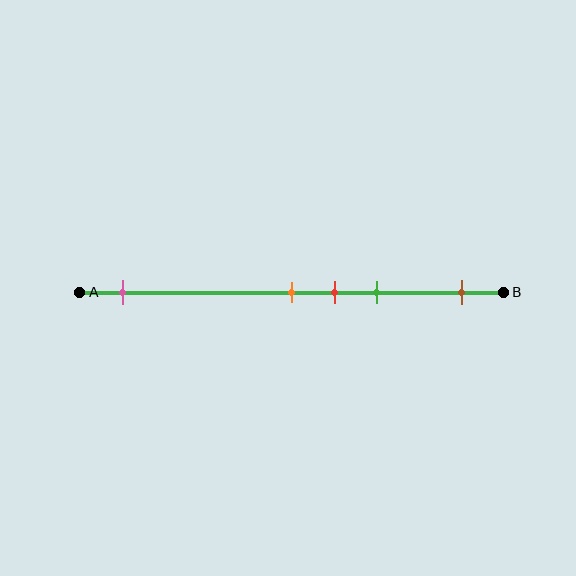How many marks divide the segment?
There are 5 marks dividing the segment.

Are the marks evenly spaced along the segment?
No, the marks are not evenly spaced.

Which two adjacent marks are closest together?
The orange and red marks are the closest adjacent pair.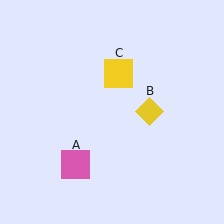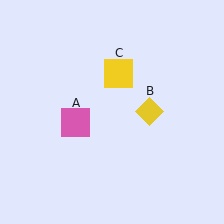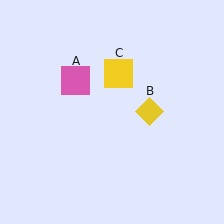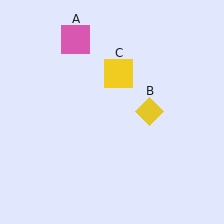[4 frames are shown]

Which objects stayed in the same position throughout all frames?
Yellow diamond (object B) and yellow square (object C) remained stationary.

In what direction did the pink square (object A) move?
The pink square (object A) moved up.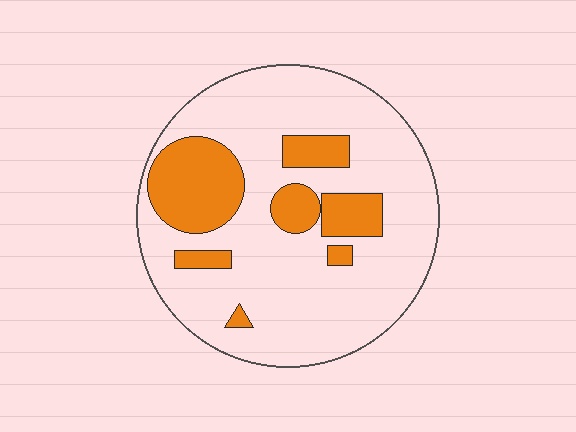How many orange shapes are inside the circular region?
7.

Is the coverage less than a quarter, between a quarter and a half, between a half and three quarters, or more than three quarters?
Less than a quarter.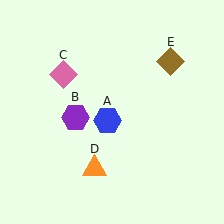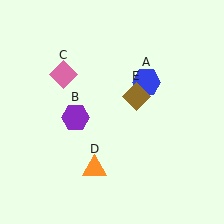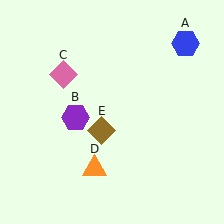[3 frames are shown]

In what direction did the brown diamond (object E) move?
The brown diamond (object E) moved down and to the left.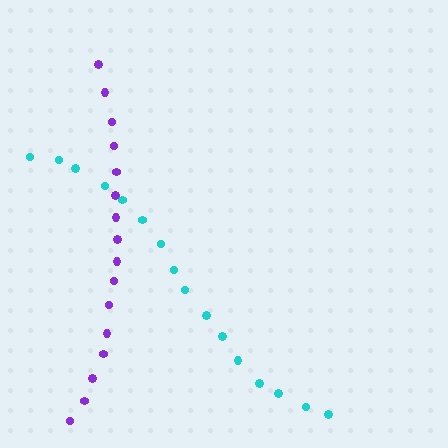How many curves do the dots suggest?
There are 2 distinct paths.